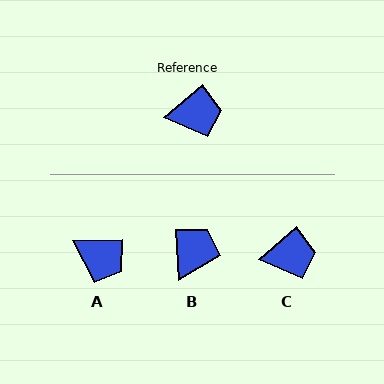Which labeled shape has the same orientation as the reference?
C.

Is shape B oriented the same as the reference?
No, it is off by about 54 degrees.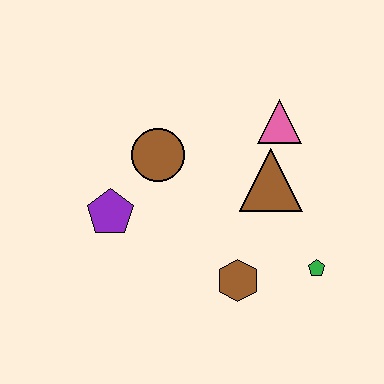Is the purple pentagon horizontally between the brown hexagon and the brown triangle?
No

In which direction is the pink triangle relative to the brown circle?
The pink triangle is to the right of the brown circle.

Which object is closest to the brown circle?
The purple pentagon is closest to the brown circle.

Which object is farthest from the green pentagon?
The purple pentagon is farthest from the green pentagon.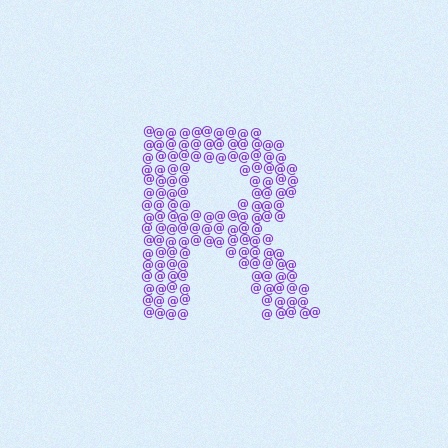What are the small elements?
The small elements are at signs.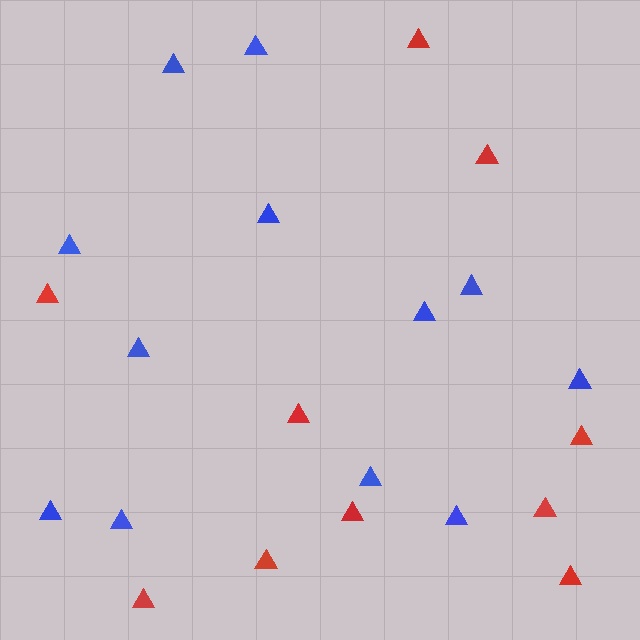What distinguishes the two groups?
There are 2 groups: one group of red triangles (10) and one group of blue triangles (12).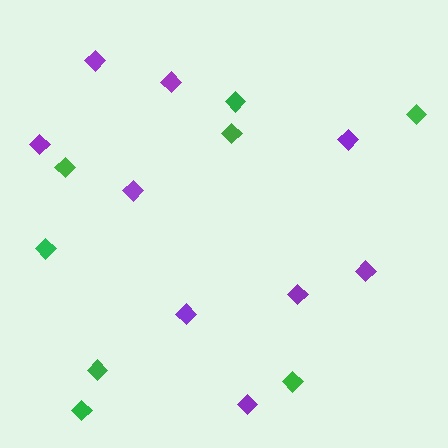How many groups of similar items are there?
There are 2 groups: one group of purple diamonds (9) and one group of green diamonds (8).